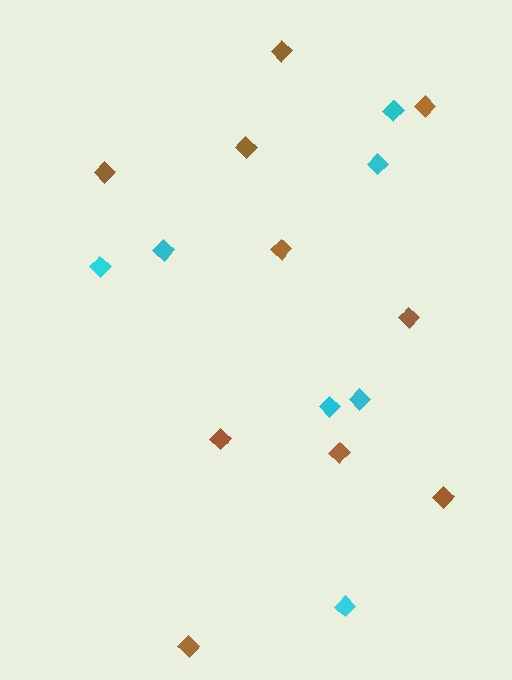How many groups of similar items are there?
There are 2 groups: one group of brown diamonds (10) and one group of cyan diamonds (7).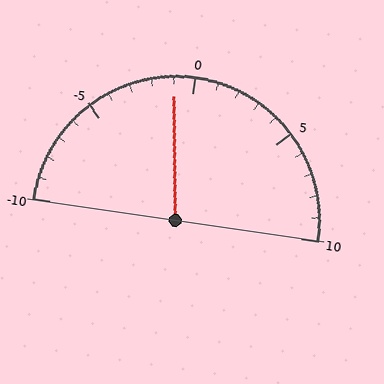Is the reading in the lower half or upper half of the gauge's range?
The reading is in the lower half of the range (-10 to 10).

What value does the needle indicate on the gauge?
The needle indicates approximately -1.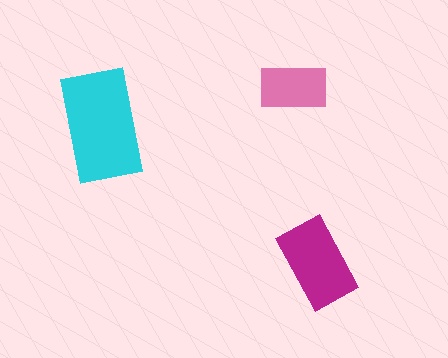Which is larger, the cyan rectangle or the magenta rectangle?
The cyan one.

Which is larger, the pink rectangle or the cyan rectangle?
The cyan one.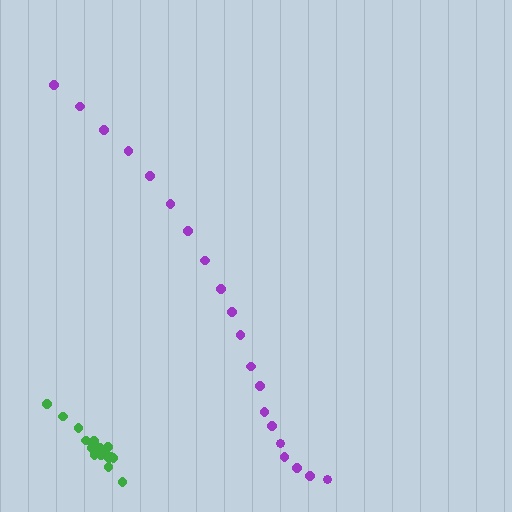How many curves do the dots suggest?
There are 2 distinct paths.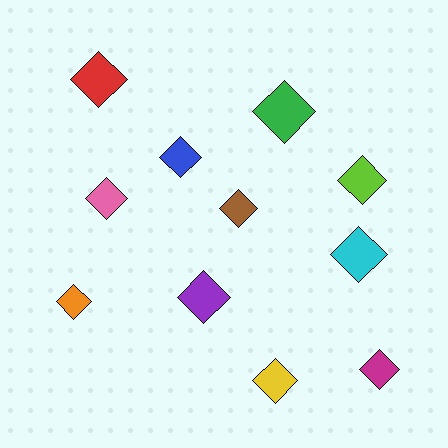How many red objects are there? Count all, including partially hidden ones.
There is 1 red object.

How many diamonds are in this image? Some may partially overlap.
There are 11 diamonds.